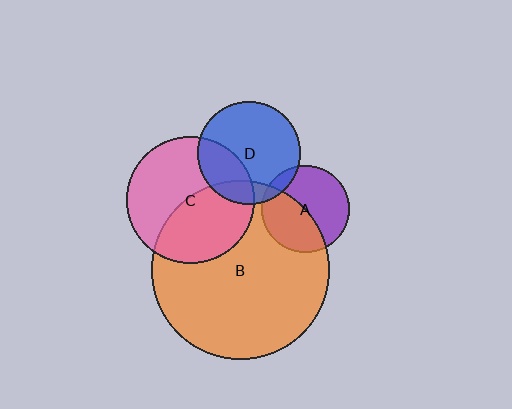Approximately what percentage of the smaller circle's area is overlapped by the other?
Approximately 45%.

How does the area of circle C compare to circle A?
Approximately 2.1 times.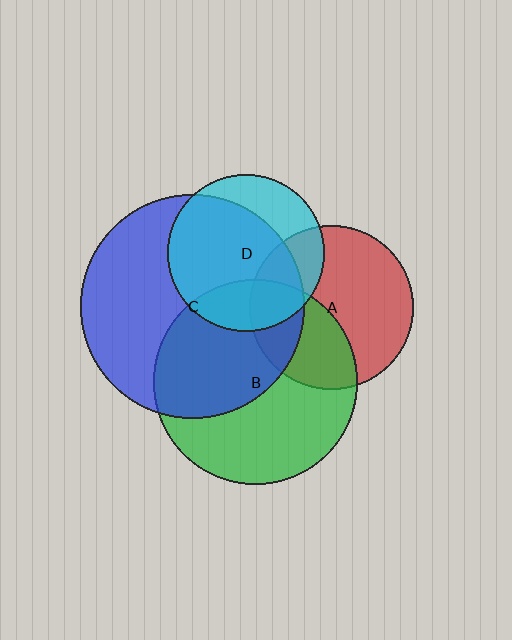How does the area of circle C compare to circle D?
Approximately 2.0 times.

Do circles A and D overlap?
Yes.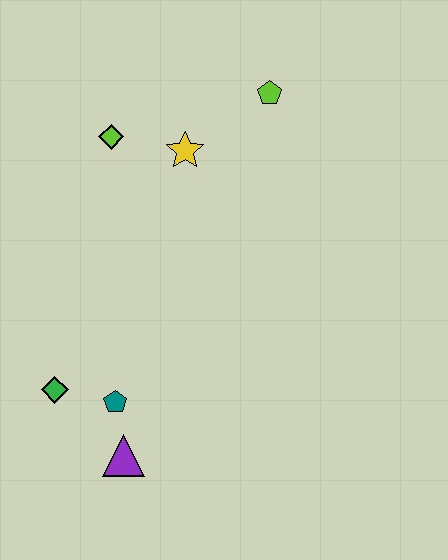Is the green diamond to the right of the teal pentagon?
No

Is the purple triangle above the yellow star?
No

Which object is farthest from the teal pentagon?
The lime pentagon is farthest from the teal pentagon.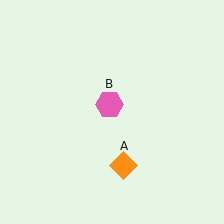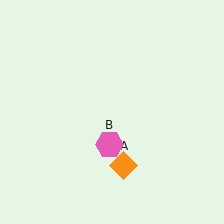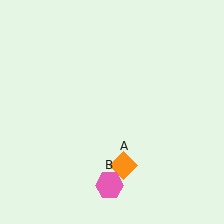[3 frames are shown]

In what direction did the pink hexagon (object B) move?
The pink hexagon (object B) moved down.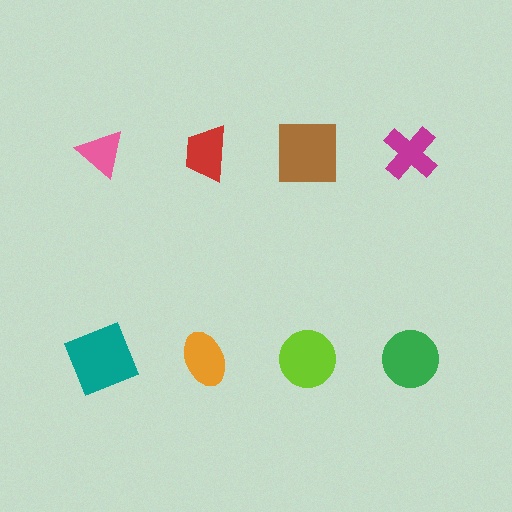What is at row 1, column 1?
A pink triangle.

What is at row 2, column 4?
A green circle.